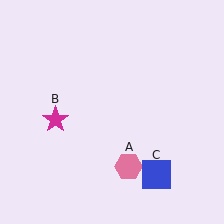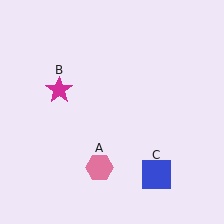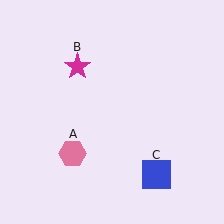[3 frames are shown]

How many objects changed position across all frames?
2 objects changed position: pink hexagon (object A), magenta star (object B).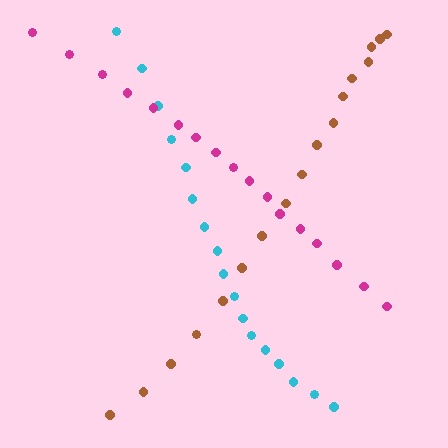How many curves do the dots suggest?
There are 3 distinct paths.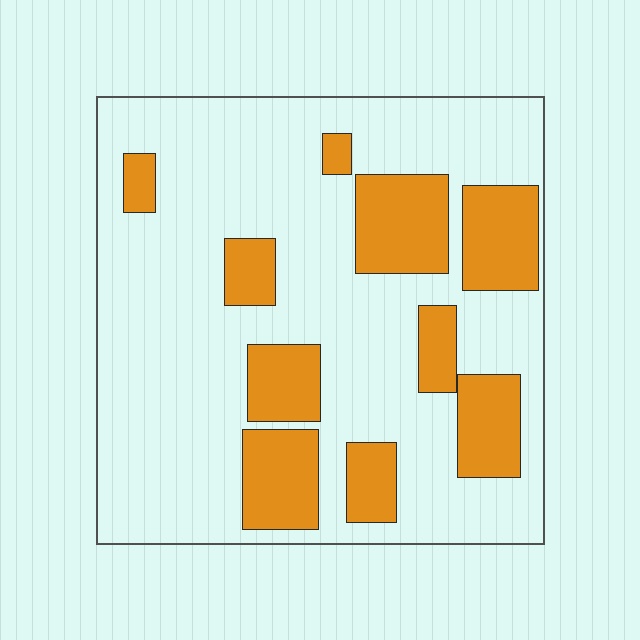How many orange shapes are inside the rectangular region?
10.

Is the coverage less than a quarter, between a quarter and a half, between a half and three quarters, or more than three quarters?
Between a quarter and a half.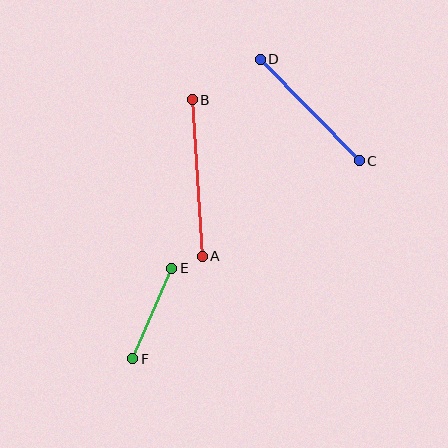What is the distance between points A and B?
The distance is approximately 157 pixels.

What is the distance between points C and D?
The distance is approximately 142 pixels.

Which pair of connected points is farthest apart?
Points A and B are farthest apart.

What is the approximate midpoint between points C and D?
The midpoint is at approximately (310, 110) pixels.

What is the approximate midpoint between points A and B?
The midpoint is at approximately (197, 178) pixels.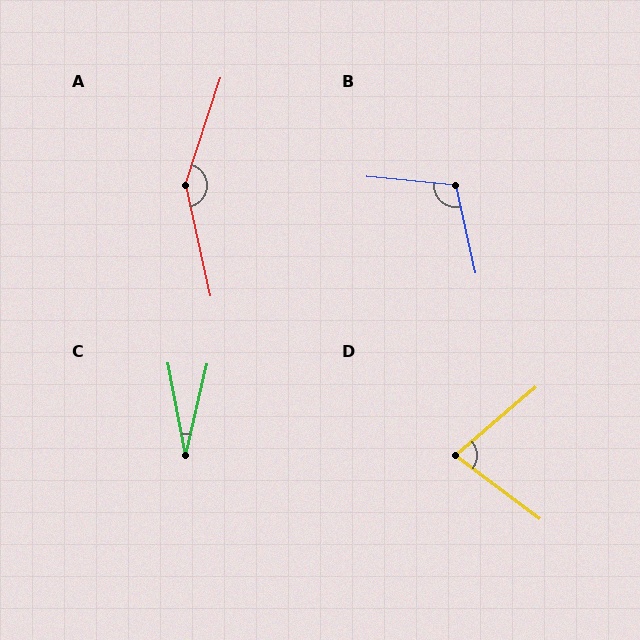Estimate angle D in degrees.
Approximately 77 degrees.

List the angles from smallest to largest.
C (24°), D (77°), B (108°), A (149°).